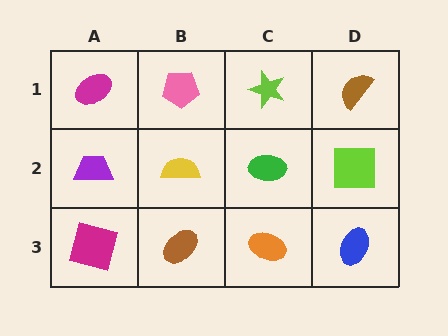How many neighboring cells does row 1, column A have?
2.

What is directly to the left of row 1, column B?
A magenta ellipse.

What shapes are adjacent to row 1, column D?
A lime square (row 2, column D), a lime star (row 1, column C).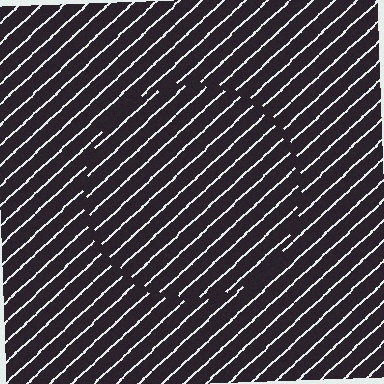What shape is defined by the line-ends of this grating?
An illusory circle. The interior of the shape contains the same grating, shifted by half a period — the contour is defined by the phase discontinuity where line-ends from the inner and outer gratings abut.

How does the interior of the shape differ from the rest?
The interior of the shape contains the same grating, shifted by half a period — the contour is defined by the phase discontinuity where line-ends from the inner and outer gratings abut.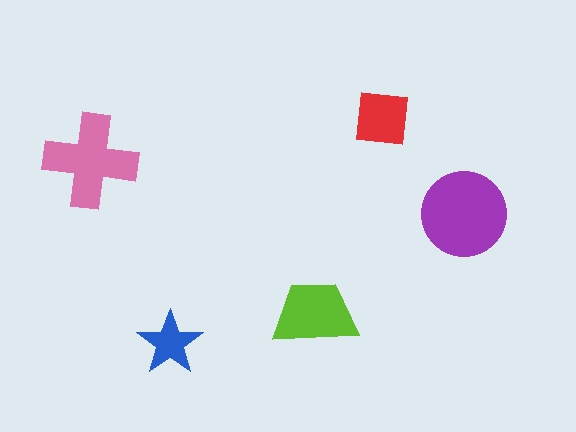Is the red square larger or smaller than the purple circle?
Smaller.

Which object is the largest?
The purple circle.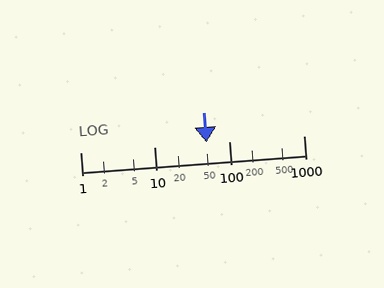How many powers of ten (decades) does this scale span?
The scale spans 3 decades, from 1 to 1000.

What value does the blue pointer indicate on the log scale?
The pointer indicates approximately 49.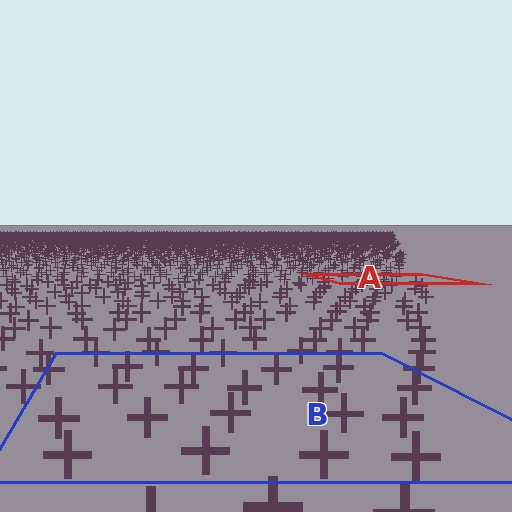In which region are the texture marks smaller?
The texture marks are smaller in region A, because it is farther away.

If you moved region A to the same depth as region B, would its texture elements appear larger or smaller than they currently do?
They would appear larger. At a closer depth, the same texture elements are projected at a bigger on-screen size.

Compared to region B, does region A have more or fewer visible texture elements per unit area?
Region A has more texture elements per unit area — they are packed more densely because it is farther away.